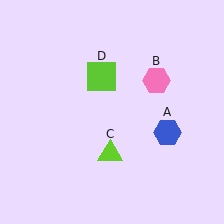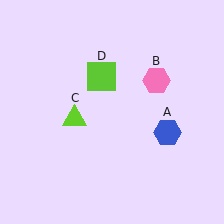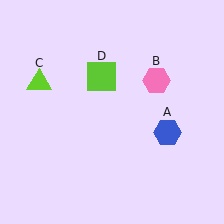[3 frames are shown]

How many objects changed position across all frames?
1 object changed position: lime triangle (object C).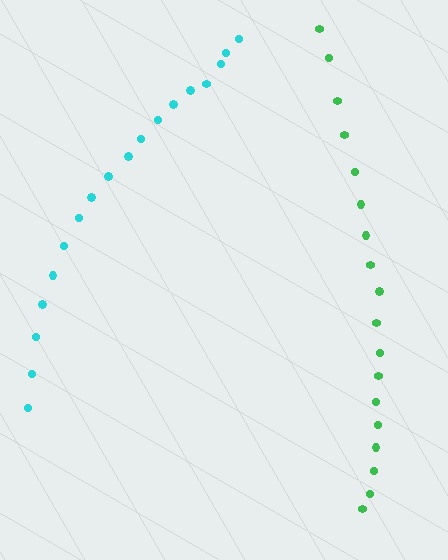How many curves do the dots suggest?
There are 2 distinct paths.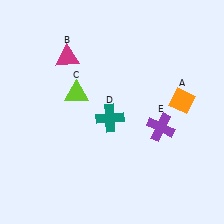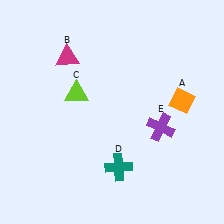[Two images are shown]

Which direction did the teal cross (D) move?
The teal cross (D) moved down.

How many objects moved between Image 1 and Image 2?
1 object moved between the two images.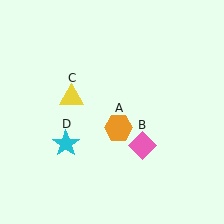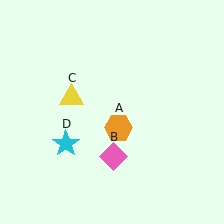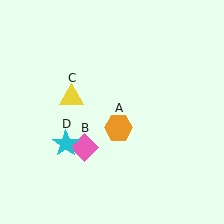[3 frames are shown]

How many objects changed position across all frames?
1 object changed position: pink diamond (object B).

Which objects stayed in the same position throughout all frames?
Orange hexagon (object A) and yellow triangle (object C) and cyan star (object D) remained stationary.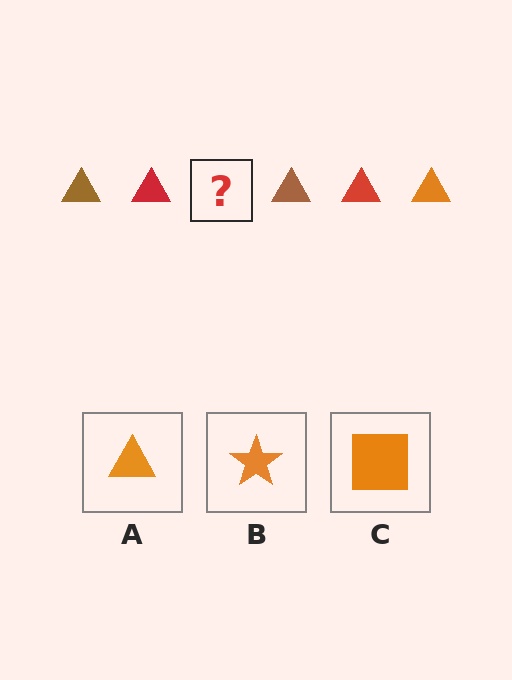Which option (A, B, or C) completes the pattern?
A.